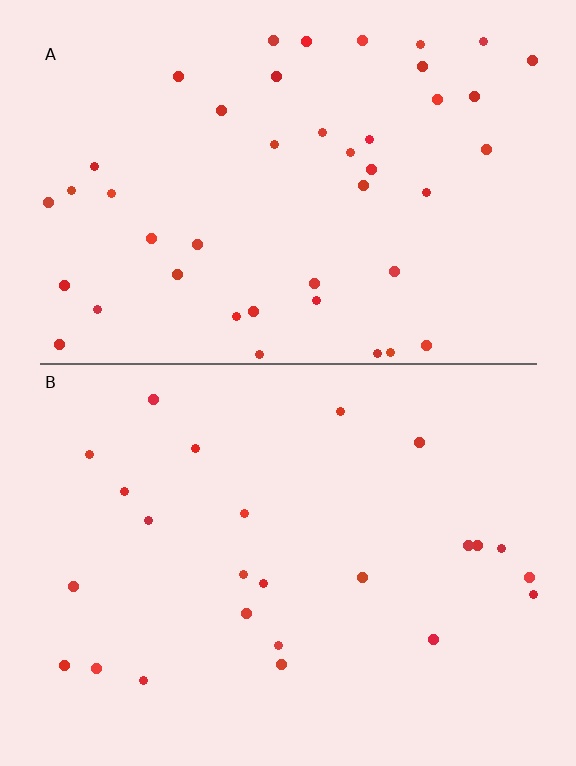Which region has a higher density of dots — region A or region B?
A (the top).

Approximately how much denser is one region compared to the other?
Approximately 1.8× — region A over region B.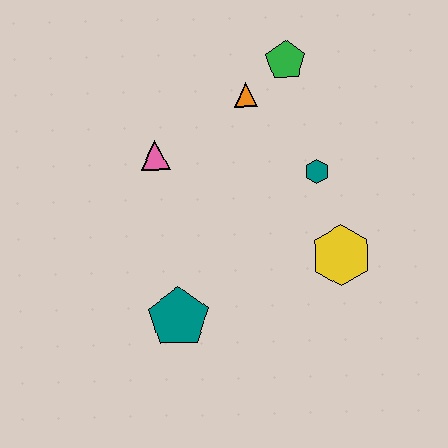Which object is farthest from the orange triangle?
The teal pentagon is farthest from the orange triangle.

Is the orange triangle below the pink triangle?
No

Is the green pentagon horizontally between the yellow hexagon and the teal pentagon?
Yes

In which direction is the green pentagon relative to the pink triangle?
The green pentagon is to the right of the pink triangle.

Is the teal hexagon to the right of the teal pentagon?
Yes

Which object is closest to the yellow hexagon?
The teal hexagon is closest to the yellow hexagon.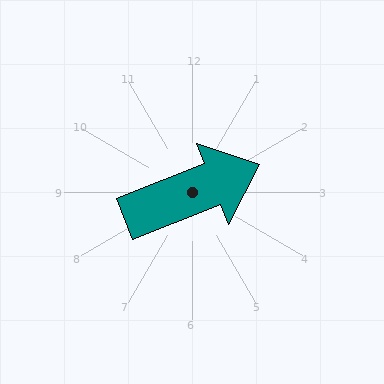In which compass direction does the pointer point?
East.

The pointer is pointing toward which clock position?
Roughly 2 o'clock.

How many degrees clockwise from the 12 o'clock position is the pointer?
Approximately 68 degrees.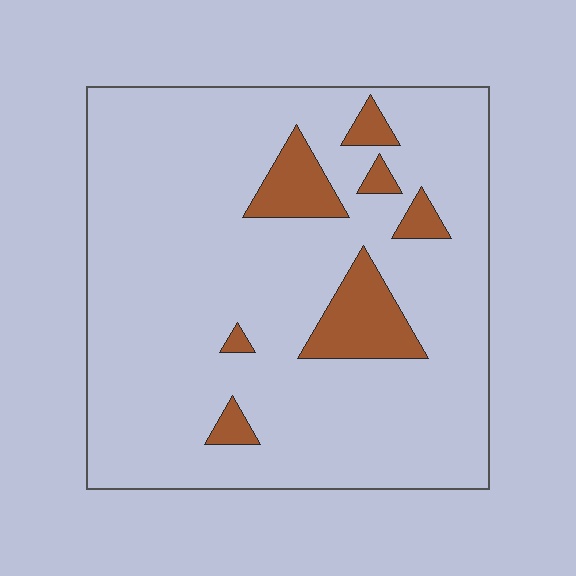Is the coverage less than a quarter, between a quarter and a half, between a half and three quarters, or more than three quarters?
Less than a quarter.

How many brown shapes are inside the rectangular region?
7.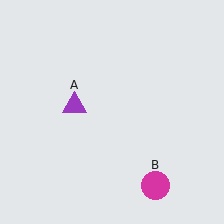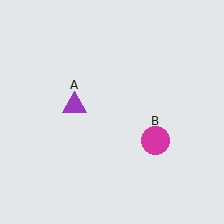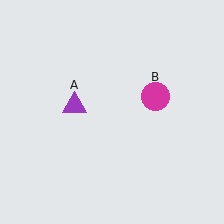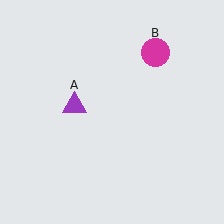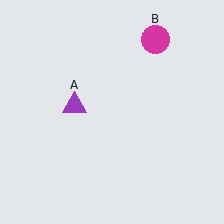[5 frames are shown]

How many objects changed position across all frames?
1 object changed position: magenta circle (object B).